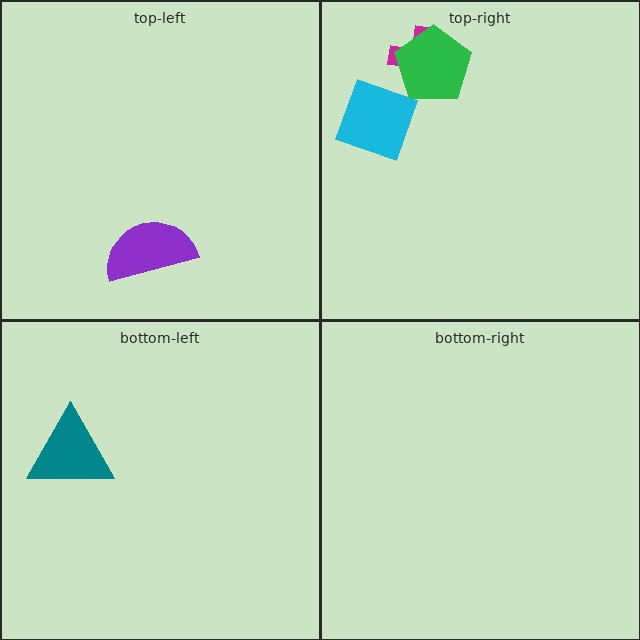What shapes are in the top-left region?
The purple semicircle.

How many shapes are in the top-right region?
3.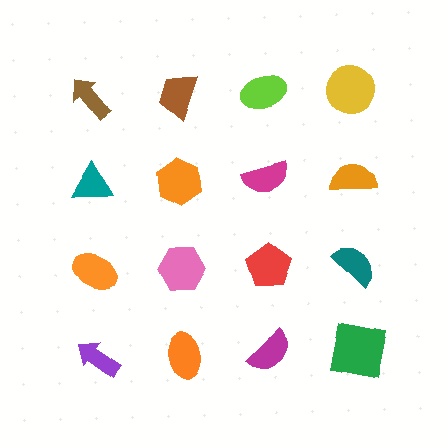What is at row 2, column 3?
A magenta semicircle.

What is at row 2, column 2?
An orange hexagon.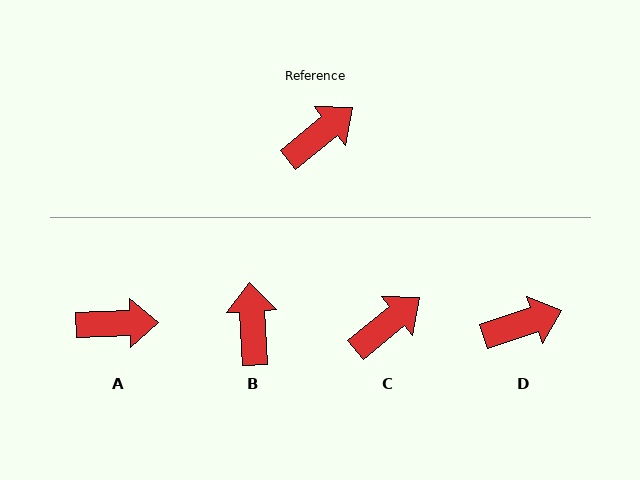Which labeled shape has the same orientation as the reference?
C.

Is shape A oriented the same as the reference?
No, it is off by about 37 degrees.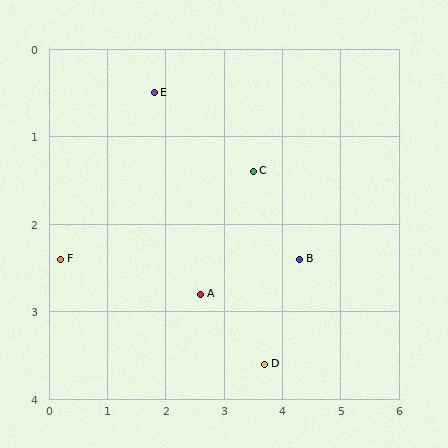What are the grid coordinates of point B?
Point B is at approximately (4.3, 2.4).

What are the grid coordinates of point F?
Point F is at approximately (0.2, 2.4).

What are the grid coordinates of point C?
Point C is at approximately (3.5, 1.4).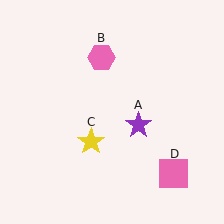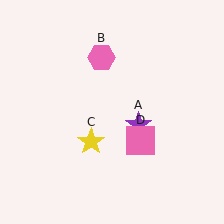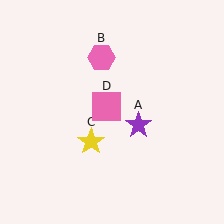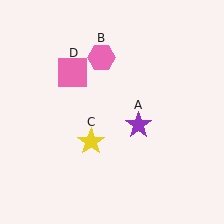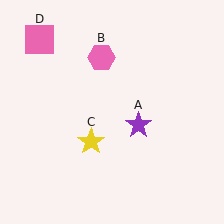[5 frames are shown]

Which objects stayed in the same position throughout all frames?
Purple star (object A) and pink hexagon (object B) and yellow star (object C) remained stationary.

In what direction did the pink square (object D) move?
The pink square (object D) moved up and to the left.